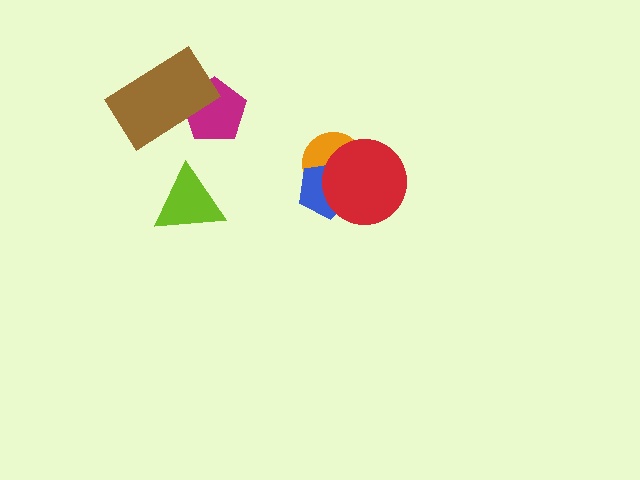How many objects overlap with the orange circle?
2 objects overlap with the orange circle.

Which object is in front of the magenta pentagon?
The brown rectangle is in front of the magenta pentagon.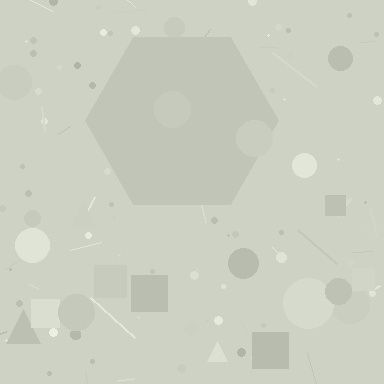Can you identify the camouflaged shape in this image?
The camouflaged shape is a hexagon.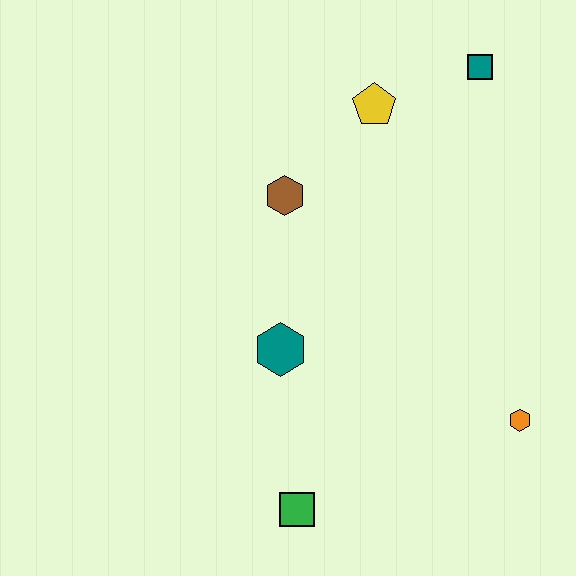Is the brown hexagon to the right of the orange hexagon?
No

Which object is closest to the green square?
The teal hexagon is closest to the green square.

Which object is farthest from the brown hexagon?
The orange hexagon is farthest from the brown hexagon.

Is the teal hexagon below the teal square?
Yes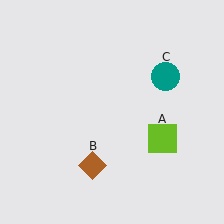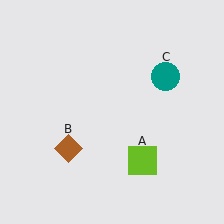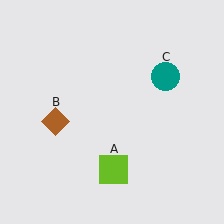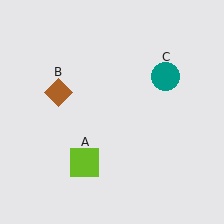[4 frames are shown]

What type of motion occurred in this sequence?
The lime square (object A), brown diamond (object B) rotated clockwise around the center of the scene.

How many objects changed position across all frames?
2 objects changed position: lime square (object A), brown diamond (object B).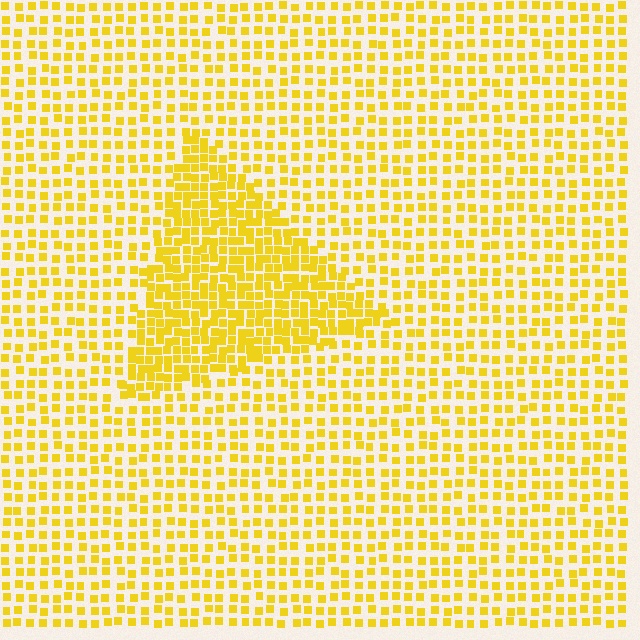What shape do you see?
I see a triangle.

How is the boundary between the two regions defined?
The boundary is defined by a change in element density (approximately 1.9x ratio). All elements are the same color, size, and shape.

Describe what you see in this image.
The image contains small yellow elements arranged at two different densities. A triangle-shaped region is visible where the elements are more densely packed than the surrounding area.